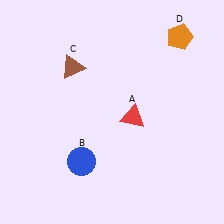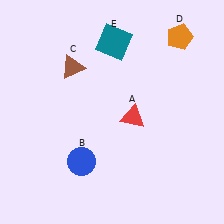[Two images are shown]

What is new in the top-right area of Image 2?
A teal square (E) was added in the top-right area of Image 2.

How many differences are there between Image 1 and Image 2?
There is 1 difference between the two images.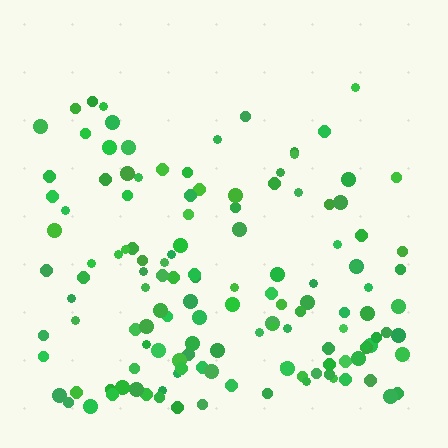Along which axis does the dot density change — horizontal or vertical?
Vertical.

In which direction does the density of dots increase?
From top to bottom, with the bottom side densest.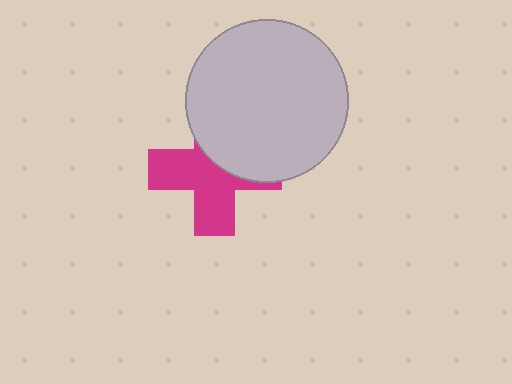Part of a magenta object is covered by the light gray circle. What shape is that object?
It is a cross.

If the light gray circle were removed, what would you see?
You would see the complete magenta cross.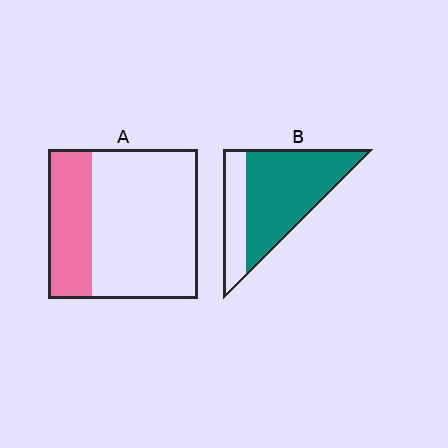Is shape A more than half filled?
No.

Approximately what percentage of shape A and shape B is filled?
A is approximately 30% and B is approximately 70%.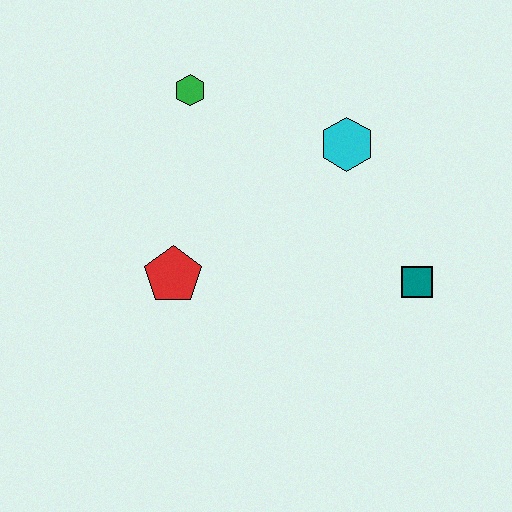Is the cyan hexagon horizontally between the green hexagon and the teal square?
Yes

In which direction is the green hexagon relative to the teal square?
The green hexagon is to the left of the teal square.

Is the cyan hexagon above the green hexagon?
No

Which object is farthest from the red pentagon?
The teal square is farthest from the red pentagon.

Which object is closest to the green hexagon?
The cyan hexagon is closest to the green hexagon.